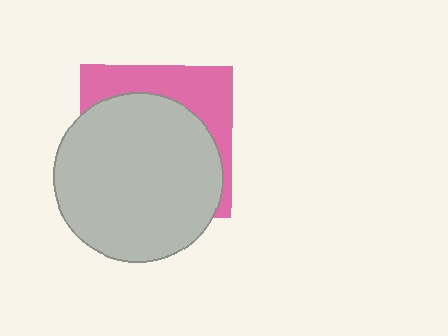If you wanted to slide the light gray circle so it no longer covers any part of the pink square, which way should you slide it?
Slide it down — that is the most direct way to separate the two shapes.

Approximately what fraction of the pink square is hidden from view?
Roughly 69% of the pink square is hidden behind the light gray circle.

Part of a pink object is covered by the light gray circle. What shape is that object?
It is a square.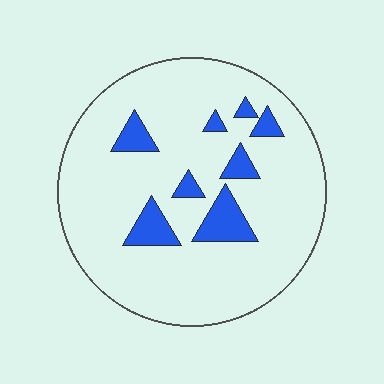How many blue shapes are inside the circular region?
8.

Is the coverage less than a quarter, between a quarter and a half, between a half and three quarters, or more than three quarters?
Less than a quarter.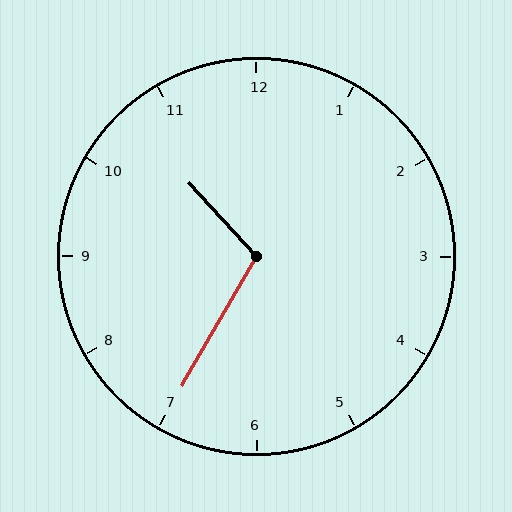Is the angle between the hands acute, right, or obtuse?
It is obtuse.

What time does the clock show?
10:35.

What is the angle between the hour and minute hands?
Approximately 108 degrees.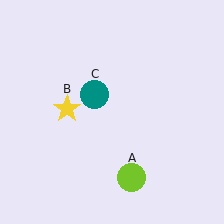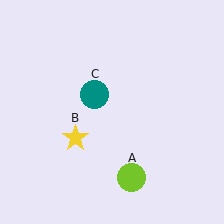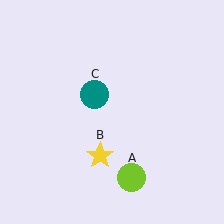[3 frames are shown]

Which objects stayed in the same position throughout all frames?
Lime circle (object A) and teal circle (object C) remained stationary.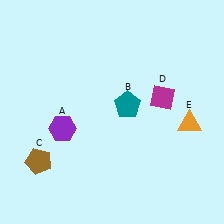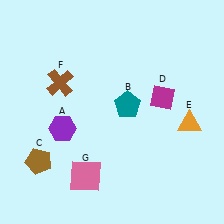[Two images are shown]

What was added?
A brown cross (F), a pink square (G) were added in Image 2.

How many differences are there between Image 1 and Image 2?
There are 2 differences between the two images.